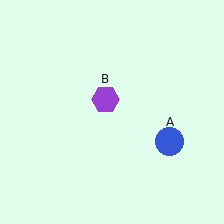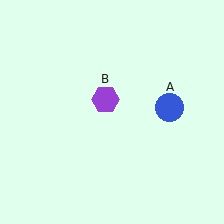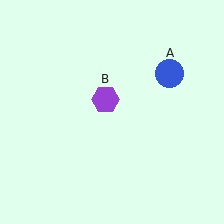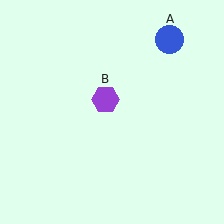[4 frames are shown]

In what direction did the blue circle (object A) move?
The blue circle (object A) moved up.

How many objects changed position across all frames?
1 object changed position: blue circle (object A).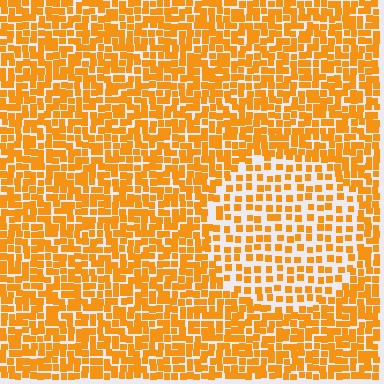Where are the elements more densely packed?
The elements are more densely packed outside the circle boundary.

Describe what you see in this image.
The image contains small orange elements arranged at two different densities. A circle-shaped region is visible where the elements are less densely packed than the surrounding area.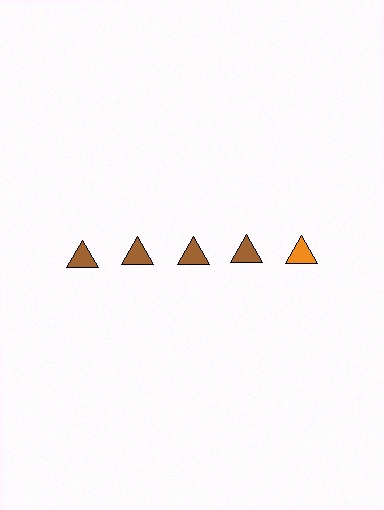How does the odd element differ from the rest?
It has a different color: orange instead of brown.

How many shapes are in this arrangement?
There are 5 shapes arranged in a grid pattern.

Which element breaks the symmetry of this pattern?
The orange triangle in the top row, rightmost column breaks the symmetry. All other shapes are brown triangles.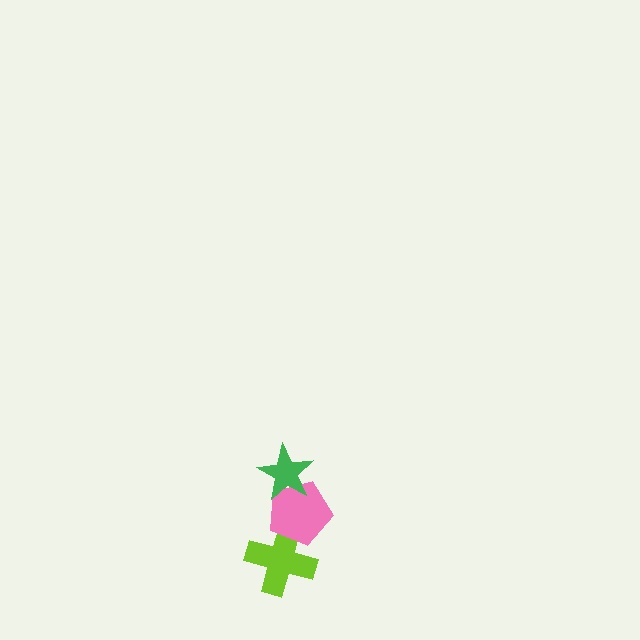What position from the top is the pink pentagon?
The pink pentagon is 2nd from the top.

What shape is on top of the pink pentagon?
The green star is on top of the pink pentagon.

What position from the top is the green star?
The green star is 1st from the top.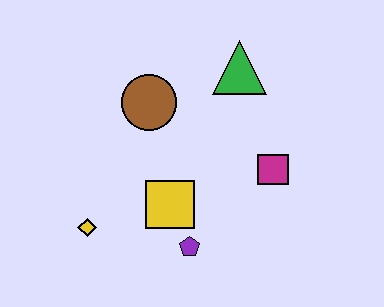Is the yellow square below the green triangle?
Yes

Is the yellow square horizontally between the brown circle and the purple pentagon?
Yes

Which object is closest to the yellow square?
The purple pentagon is closest to the yellow square.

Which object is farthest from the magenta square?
The yellow diamond is farthest from the magenta square.